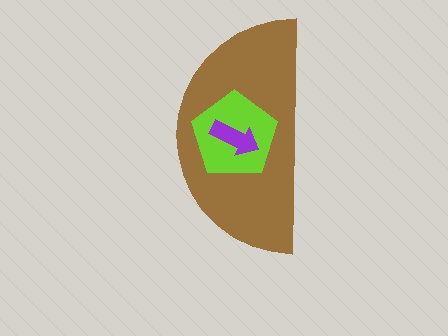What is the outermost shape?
The brown semicircle.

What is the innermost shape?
The purple arrow.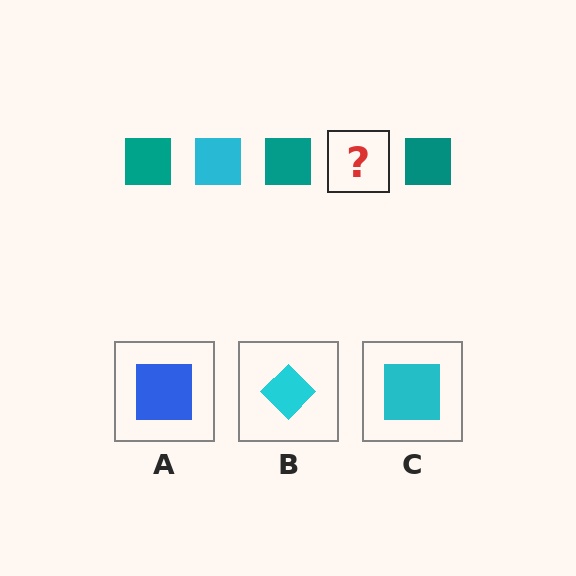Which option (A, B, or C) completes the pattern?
C.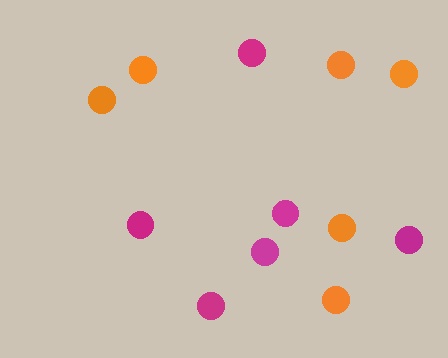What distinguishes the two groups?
There are 2 groups: one group of magenta circles (6) and one group of orange circles (6).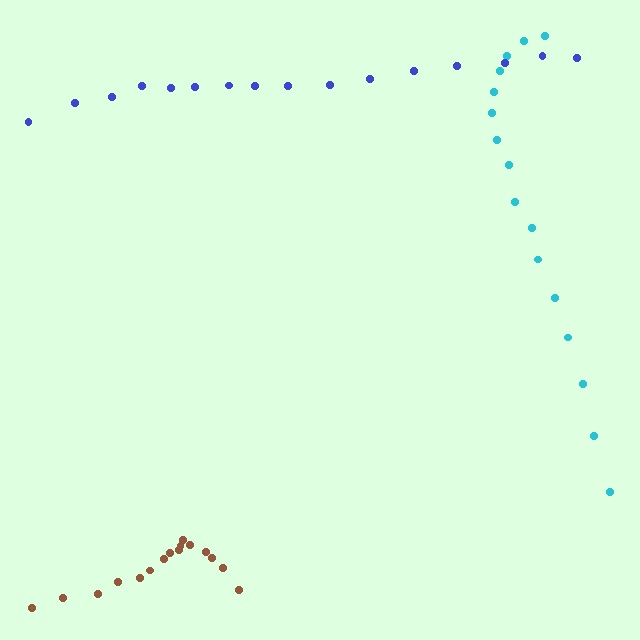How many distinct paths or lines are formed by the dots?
There are 3 distinct paths.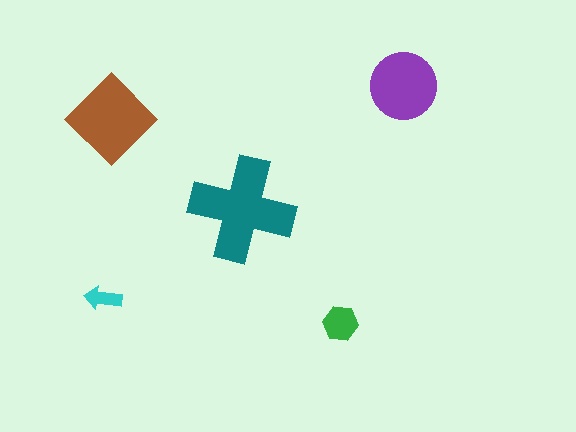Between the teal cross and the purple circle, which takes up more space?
The teal cross.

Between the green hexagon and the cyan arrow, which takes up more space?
The green hexagon.